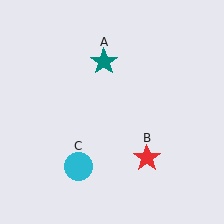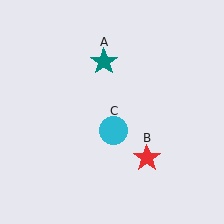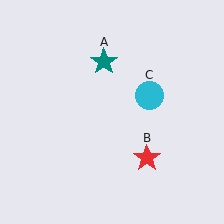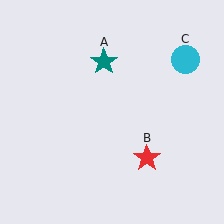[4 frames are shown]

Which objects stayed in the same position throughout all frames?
Teal star (object A) and red star (object B) remained stationary.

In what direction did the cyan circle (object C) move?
The cyan circle (object C) moved up and to the right.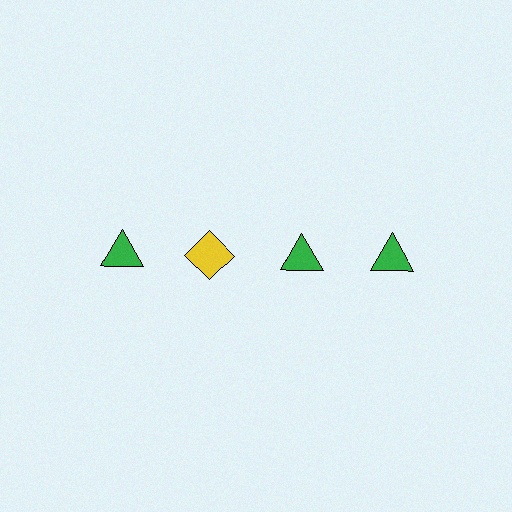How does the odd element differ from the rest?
It differs in both color (yellow instead of green) and shape (diamond instead of triangle).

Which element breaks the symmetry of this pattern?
The yellow diamond in the top row, second from left column breaks the symmetry. All other shapes are green triangles.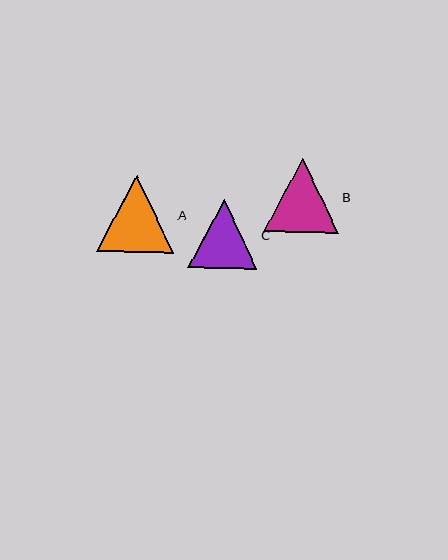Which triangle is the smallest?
Triangle C is the smallest with a size of approximately 69 pixels.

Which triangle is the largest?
Triangle A is the largest with a size of approximately 77 pixels.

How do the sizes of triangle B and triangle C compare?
Triangle B and triangle C are approximately the same size.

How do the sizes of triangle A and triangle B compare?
Triangle A and triangle B are approximately the same size.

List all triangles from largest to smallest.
From largest to smallest: A, B, C.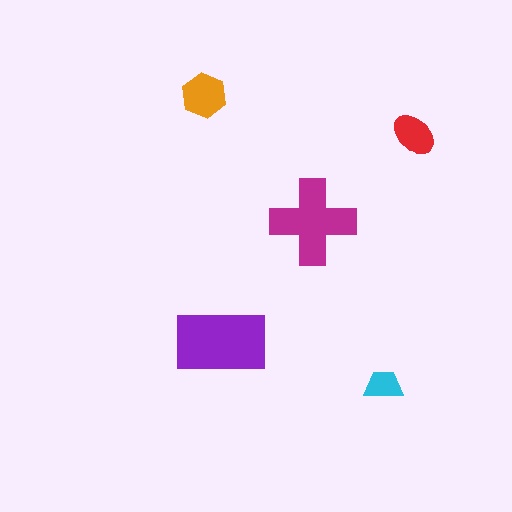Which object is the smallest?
The cyan trapezoid.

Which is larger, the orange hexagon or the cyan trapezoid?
The orange hexagon.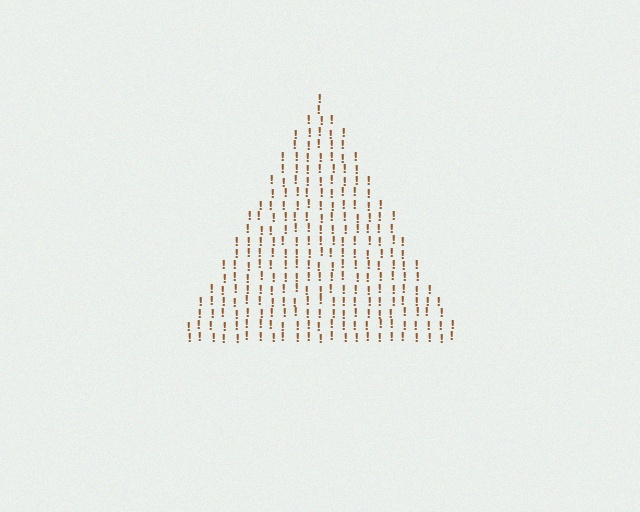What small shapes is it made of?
It is made of small exclamation marks.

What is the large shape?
The large shape is a triangle.